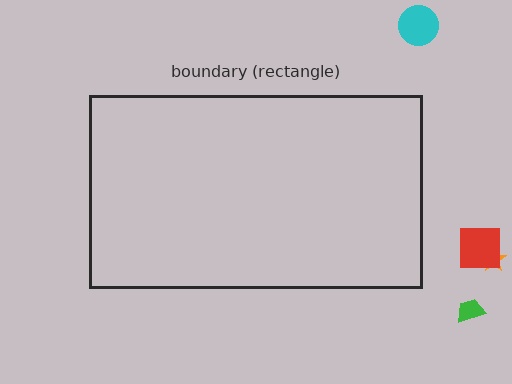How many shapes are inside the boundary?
0 inside, 4 outside.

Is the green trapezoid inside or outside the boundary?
Outside.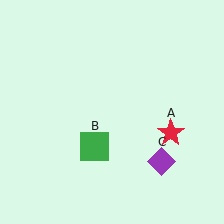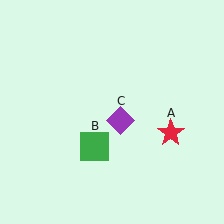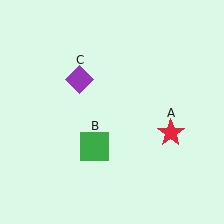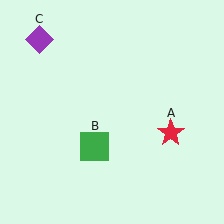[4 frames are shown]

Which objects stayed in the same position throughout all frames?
Red star (object A) and green square (object B) remained stationary.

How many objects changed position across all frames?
1 object changed position: purple diamond (object C).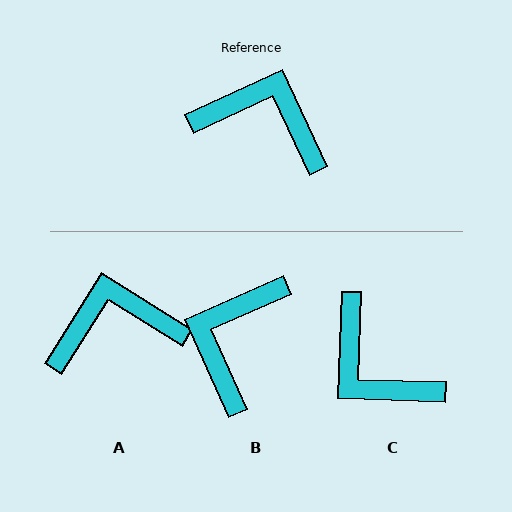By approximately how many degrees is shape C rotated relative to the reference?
Approximately 153 degrees counter-clockwise.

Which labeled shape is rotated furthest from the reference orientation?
C, about 153 degrees away.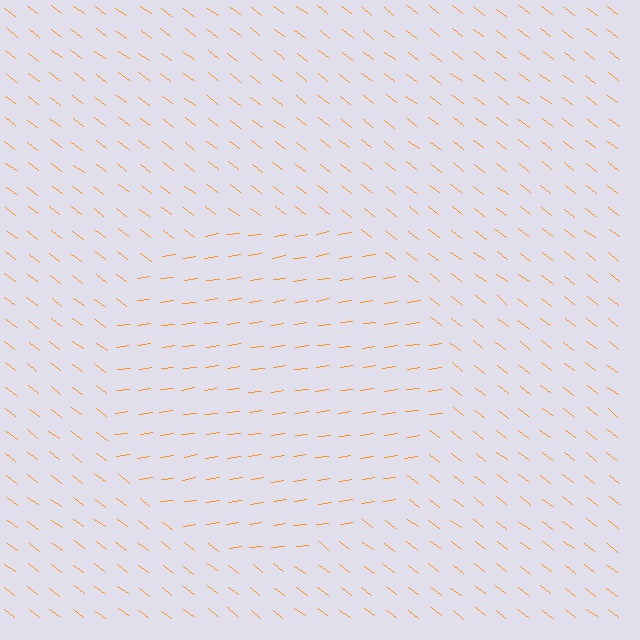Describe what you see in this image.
The image is filled with small orange line segments. A circle region in the image has lines oriented differently from the surrounding lines, creating a visible texture boundary.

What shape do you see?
I see a circle.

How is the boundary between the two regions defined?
The boundary is defined purely by a change in line orientation (approximately 45 degrees difference). All lines are the same color and thickness.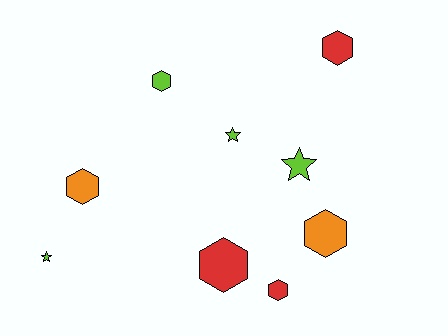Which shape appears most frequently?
Hexagon, with 6 objects.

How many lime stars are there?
There are 3 lime stars.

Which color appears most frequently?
Lime, with 4 objects.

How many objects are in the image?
There are 9 objects.